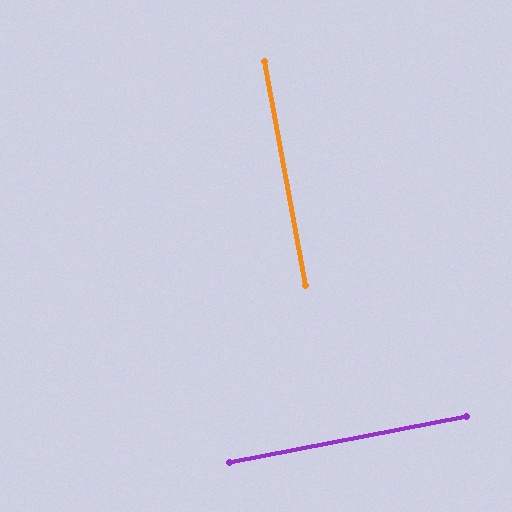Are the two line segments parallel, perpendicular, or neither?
Perpendicular — they meet at approximately 90°.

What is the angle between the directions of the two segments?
Approximately 90 degrees.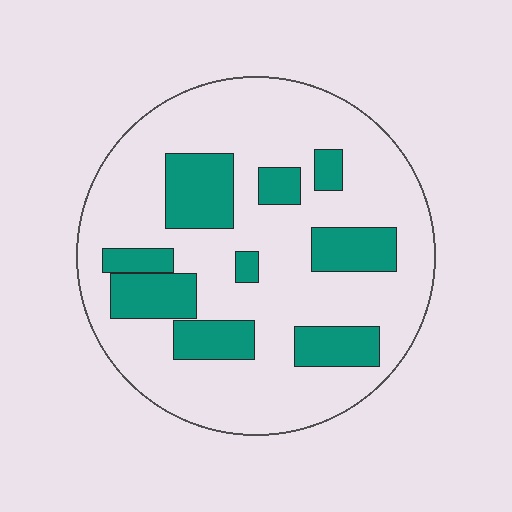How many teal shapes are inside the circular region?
9.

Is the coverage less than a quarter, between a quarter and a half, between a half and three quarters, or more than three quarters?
Less than a quarter.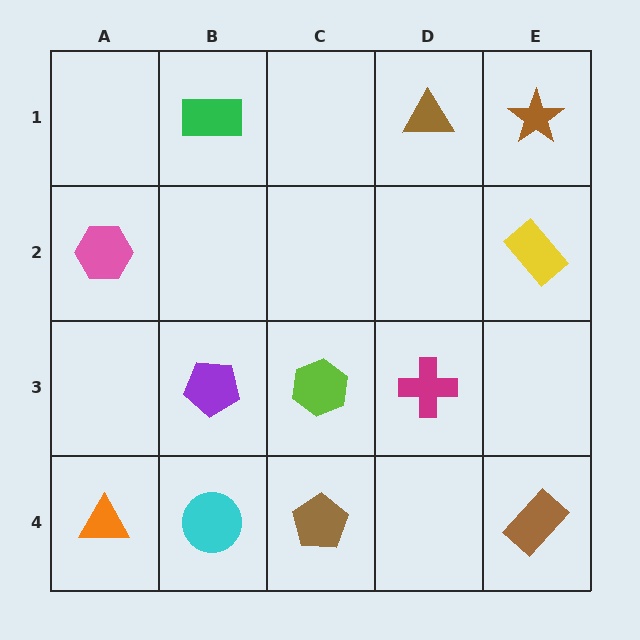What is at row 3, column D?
A magenta cross.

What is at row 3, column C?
A lime hexagon.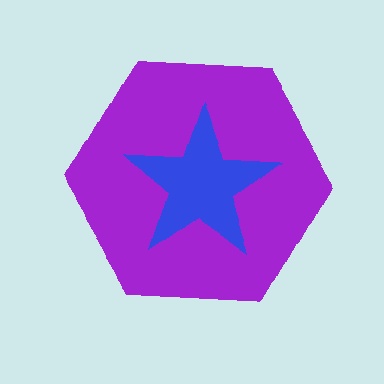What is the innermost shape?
The blue star.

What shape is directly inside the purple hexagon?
The blue star.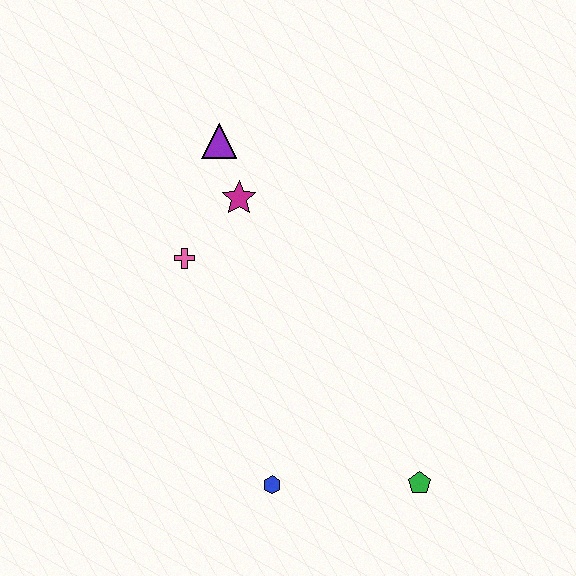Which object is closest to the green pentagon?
The blue hexagon is closest to the green pentagon.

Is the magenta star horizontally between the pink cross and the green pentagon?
Yes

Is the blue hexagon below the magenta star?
Yes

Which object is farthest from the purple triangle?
The green pentagon is farthest from the purple triangle.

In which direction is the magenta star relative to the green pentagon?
The magenta star is above the green pentagon.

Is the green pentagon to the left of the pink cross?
No